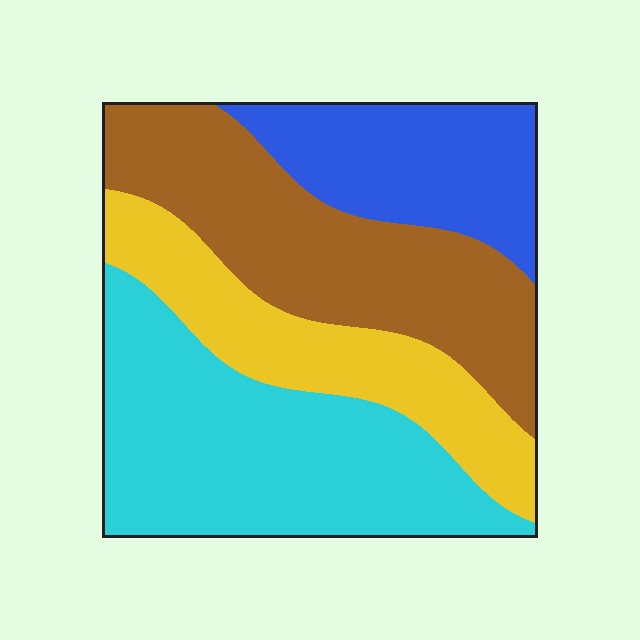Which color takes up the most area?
Cyan, at roughly 35%.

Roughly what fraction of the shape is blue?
Blue covers roughly 20% of the shape.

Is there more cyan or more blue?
Cyan.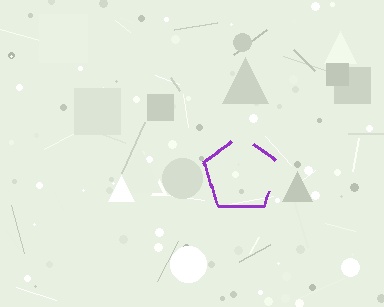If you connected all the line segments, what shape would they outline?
They would outline a pentagon.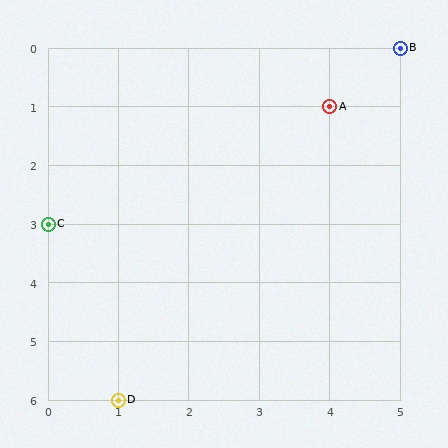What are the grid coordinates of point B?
Point B is at grid coordinates (5, 0).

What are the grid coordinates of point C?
Point C is at grid coordinates (0, 3).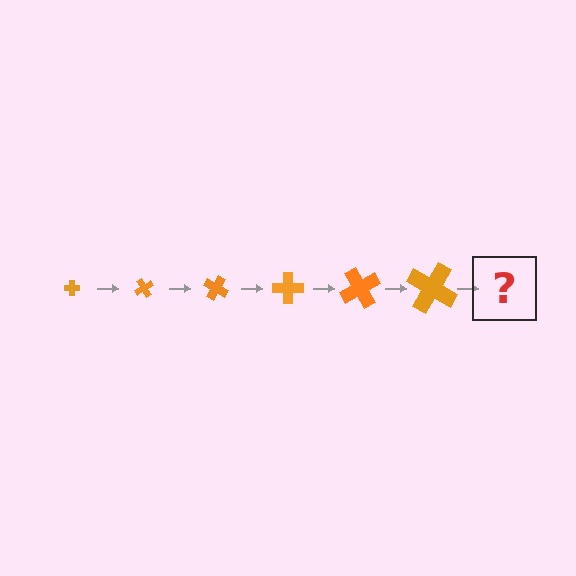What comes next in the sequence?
The next element should be a cross, larger than the previous one and rotated 360 degrees from the start.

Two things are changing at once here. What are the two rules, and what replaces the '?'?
The two rules are that the cross grows larger each step and it rotates 60 degrees each step. The '?' should be a cross, larger than the previous one and rotated 360 degrees from the start.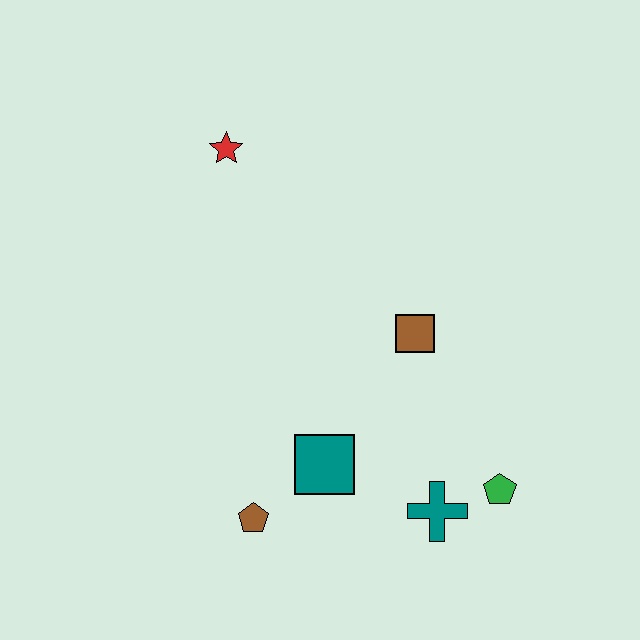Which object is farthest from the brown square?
The red star is farthest from the brown square.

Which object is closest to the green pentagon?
The teal cross is closest to the green pentagon.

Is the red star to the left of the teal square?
Yes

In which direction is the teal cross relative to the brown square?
The teal cross is below the brown square.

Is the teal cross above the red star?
No